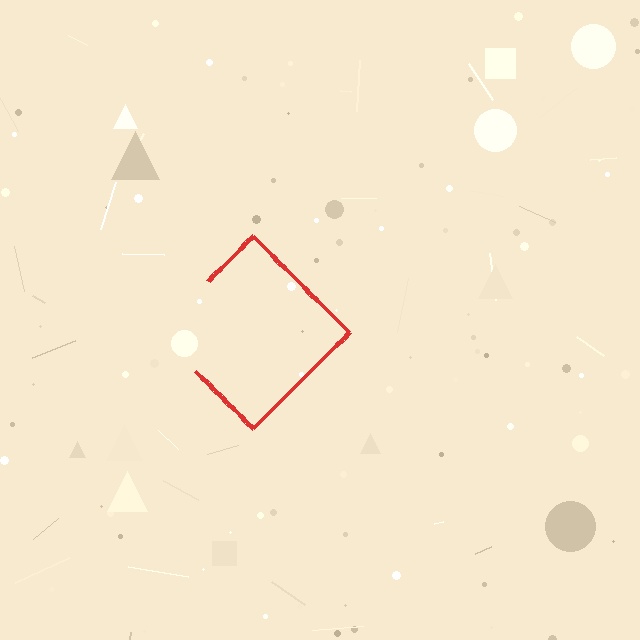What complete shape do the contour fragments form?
The contour fragments form a diamond.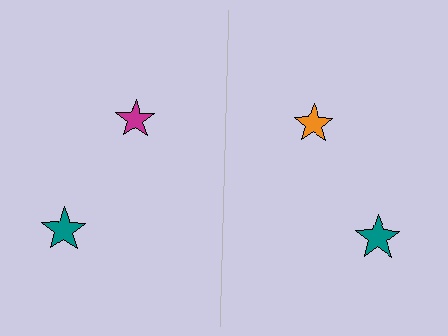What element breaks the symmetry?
The orange star on the right side breaks the symmetry — its mirror counterpart is magenta.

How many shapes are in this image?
There are 4 shapes in this image.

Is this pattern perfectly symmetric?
No, the pattern is not perfectly symmetric. The orange star on the right side breaks the symmetry — its mirror counterpart is magenta.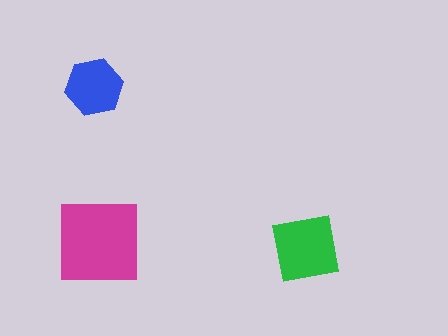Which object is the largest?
The magenta square.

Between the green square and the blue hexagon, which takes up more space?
The green square.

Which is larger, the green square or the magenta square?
The magenta square.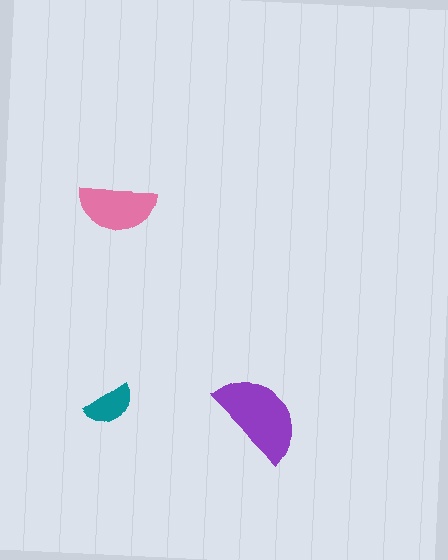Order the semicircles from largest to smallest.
the purple one, the pink one, the teal one.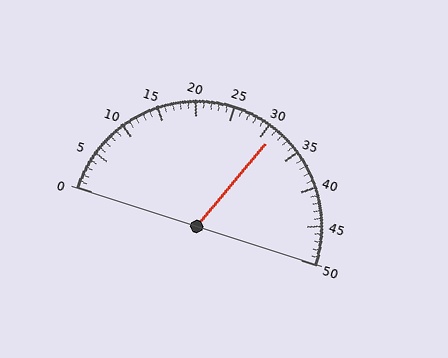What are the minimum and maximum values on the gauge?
The gauge ranges from 0 to 50.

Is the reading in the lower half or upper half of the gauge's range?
The reading is in the upper half of the range (0 to 50).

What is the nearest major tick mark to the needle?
The nearest major tick mark is 30.